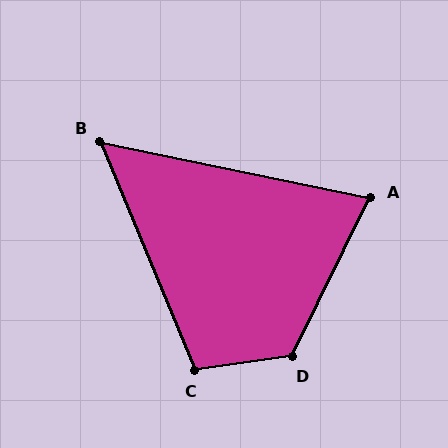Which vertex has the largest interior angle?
D, at approximately 124 degrees.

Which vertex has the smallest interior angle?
B, at approximately 56 degrees.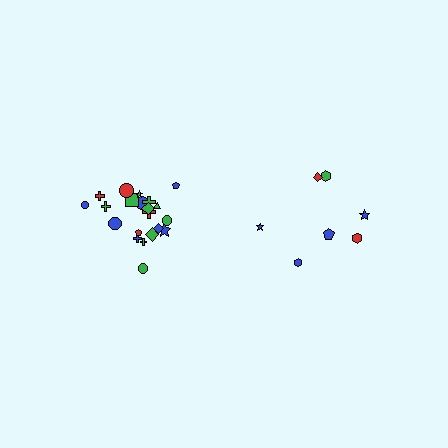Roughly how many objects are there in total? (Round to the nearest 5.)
Roughly 30 objects in total.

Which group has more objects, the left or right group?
The left group.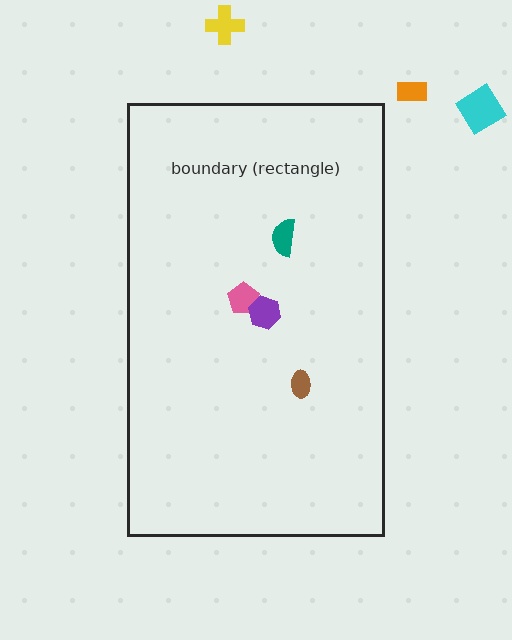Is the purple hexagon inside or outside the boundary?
Inside.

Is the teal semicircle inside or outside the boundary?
Inside.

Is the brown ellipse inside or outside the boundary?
Inside.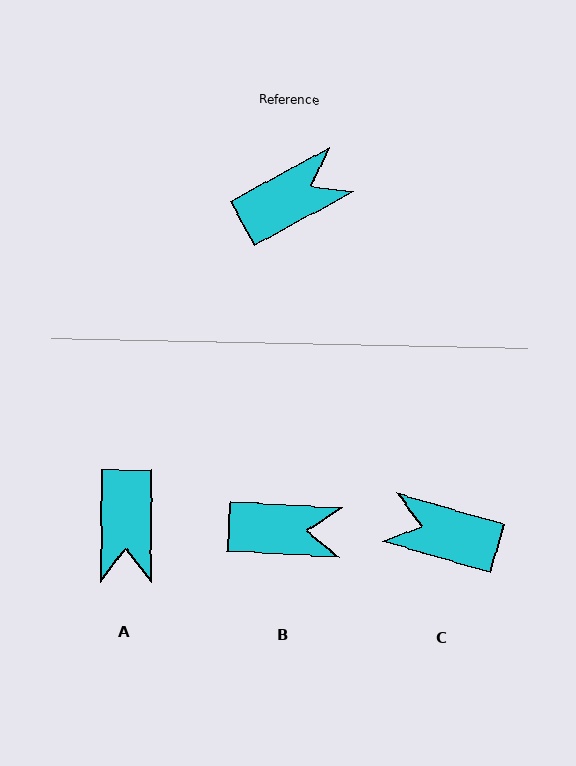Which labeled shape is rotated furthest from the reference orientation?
C, about 136 degrees away.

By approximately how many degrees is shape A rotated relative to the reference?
Approximately 119 degrees clockwise.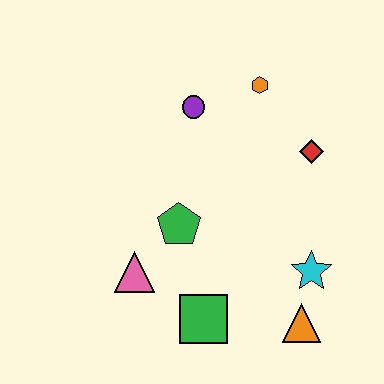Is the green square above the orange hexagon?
No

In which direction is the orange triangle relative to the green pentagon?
The orange triangle is to the right of the green pentagon.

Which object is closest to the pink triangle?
The green pentagon is closest to the pink triangle.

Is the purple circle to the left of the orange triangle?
Yes